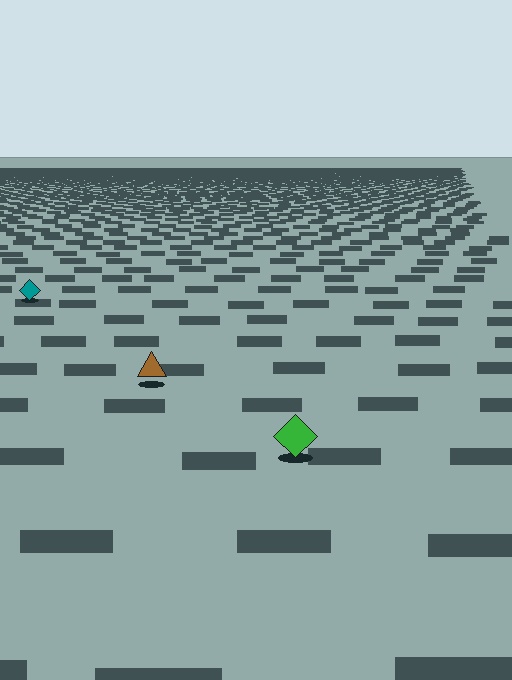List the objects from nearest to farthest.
From nearest to farthest: the green diamond, the brown triangle, the teal diamond.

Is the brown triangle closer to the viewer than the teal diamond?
Yes. The brown triangle is closer — you can tell from the texture gradient: the ground texture is coarser near it.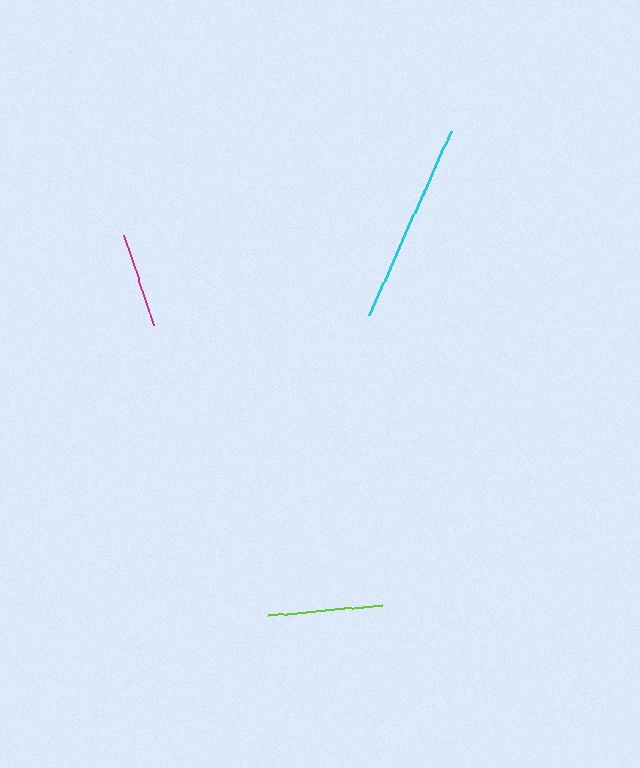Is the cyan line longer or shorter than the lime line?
The cyan line is longer than the lime line.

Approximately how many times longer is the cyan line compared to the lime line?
The cyan line is approximately 1.8 times the length of the lime line.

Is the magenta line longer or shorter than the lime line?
The lime line is longer than the magenta line.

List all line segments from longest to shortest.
From longest to shortest: cyan, lime, magenta.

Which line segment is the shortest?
The magenta line is the shortest at approximately 95 pixels.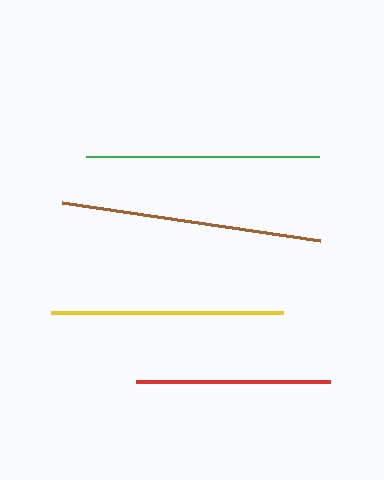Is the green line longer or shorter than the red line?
The green line is longer than the red line.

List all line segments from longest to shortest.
From longest to shortest: brown, green, yellow, red.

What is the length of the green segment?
The green segment is approximately 233 pixels long.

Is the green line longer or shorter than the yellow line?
The green line is longer than the yellow line.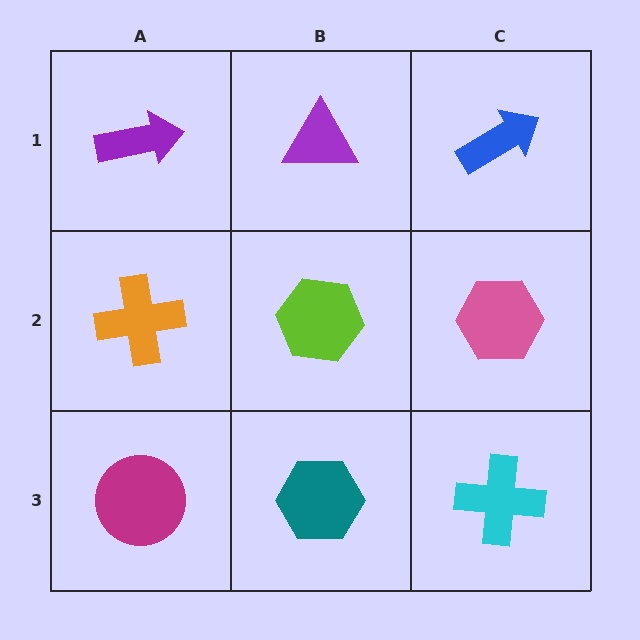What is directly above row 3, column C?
A pink hexagon.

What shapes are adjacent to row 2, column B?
A purple triangle (row 1, column B), a teal hexagon (row 3, column B), an orange cross (row 2, column A), a pink hexagon (row 2, column C).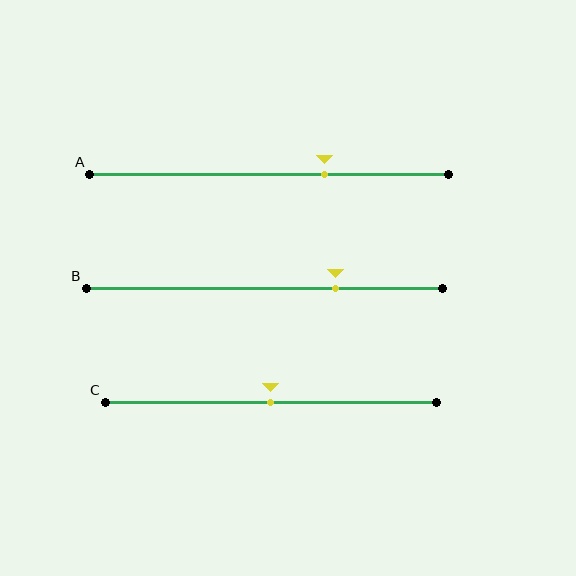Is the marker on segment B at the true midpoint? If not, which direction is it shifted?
No, the marker on segment B is shifted to the right by about 20% of the segment length.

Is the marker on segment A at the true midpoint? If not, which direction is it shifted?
No, the marker on segment A is shifted to the right by about 15% of the segment length.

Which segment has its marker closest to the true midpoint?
Segment C has its marker closest to the true midpoint.